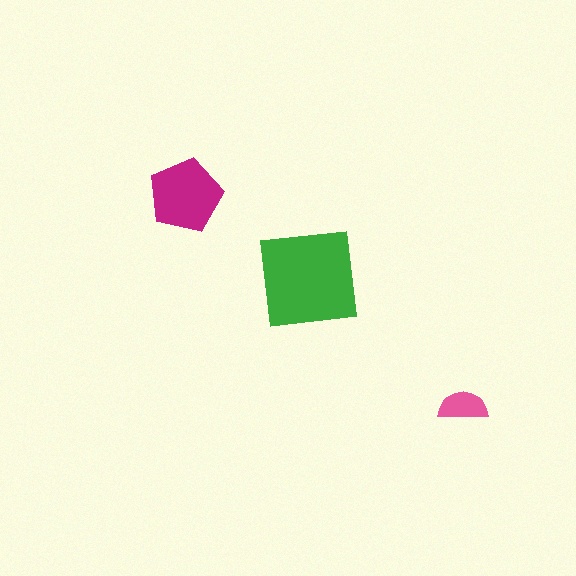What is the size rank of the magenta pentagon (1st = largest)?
2nd.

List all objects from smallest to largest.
The pink semicircle, the magenta pentagon, the green square.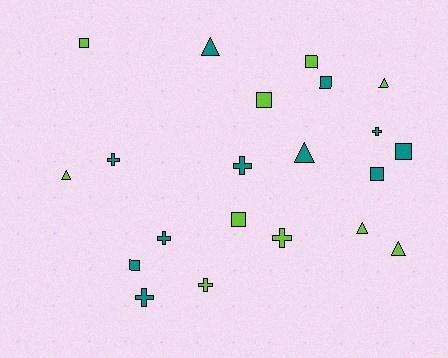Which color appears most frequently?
Teal, with 11 objects.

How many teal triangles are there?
There are 2 teal triangles.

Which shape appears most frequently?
Square, with 8 objects.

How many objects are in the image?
There are 21 objects.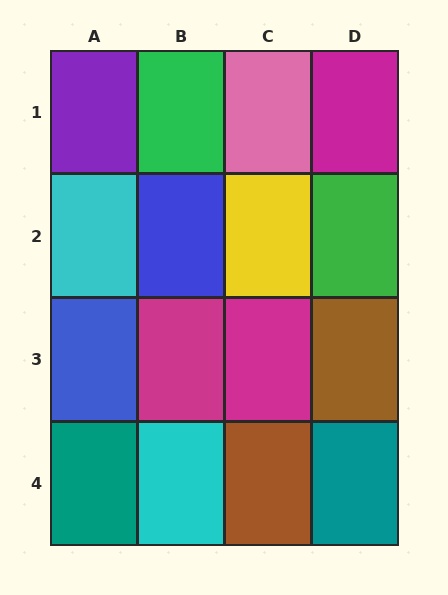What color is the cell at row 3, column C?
Magenta.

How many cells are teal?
2 cells are teal.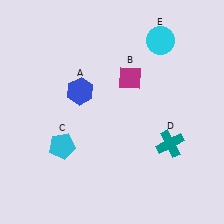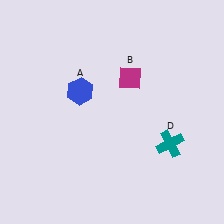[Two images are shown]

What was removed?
The cyan pentagon (C), the cyan circle (E) were removed in Image 2.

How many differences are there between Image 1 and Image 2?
There are 2 differences between the two images.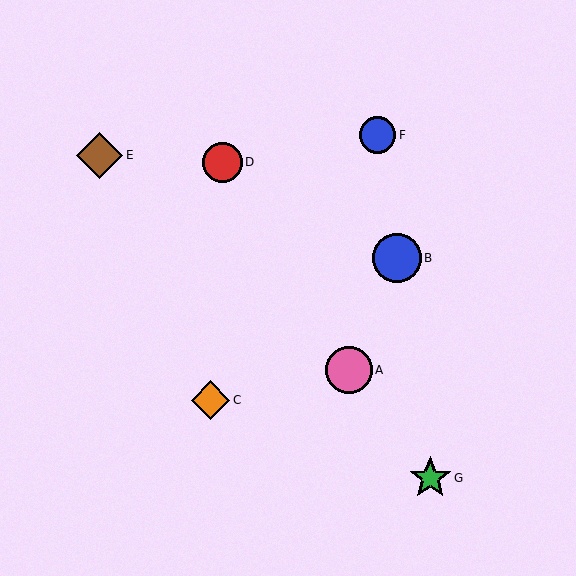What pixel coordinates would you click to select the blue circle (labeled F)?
Click at (378, 135) to select the blue circle F.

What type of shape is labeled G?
Shape G is a green star.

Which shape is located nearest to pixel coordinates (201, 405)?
The orange diamond (labeled C) at (211, 400) is nearest to that location.